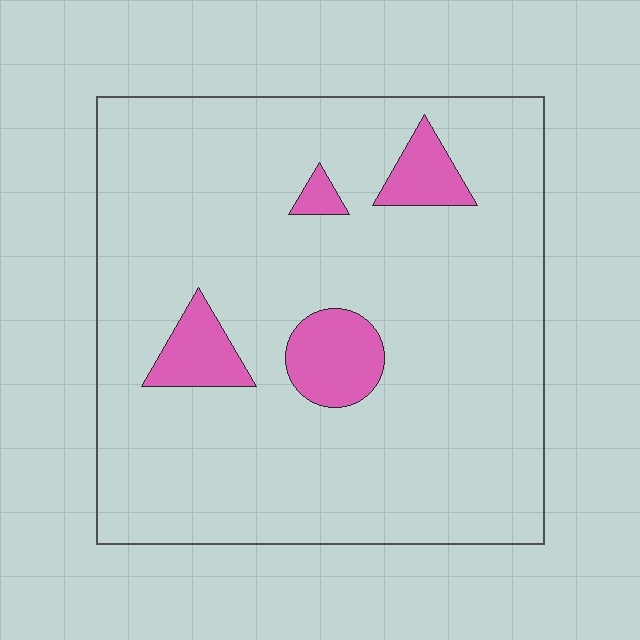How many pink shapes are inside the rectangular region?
4.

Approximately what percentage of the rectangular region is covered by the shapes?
Approximately 10%.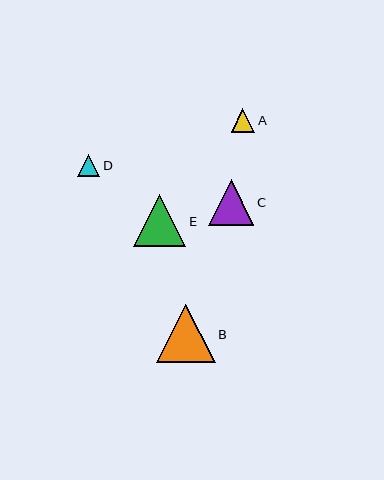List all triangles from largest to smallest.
From largest to smallest: B, E, C, A, D.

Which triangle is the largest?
Triangle B is the largest with a size of approximately 59 pixels.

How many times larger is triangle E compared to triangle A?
Triangle E is approximately 2.2 times the size of triangle A.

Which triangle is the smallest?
Triangle D is the smallest with a size of approximately 22 pixels.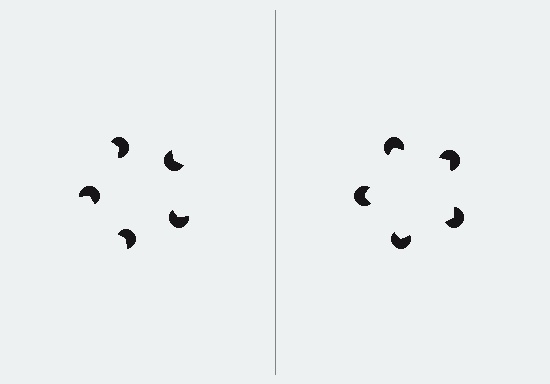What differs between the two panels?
The pac-man discs are positioned identically on both sides; only the wedge orientations differ. On the right they align to a pentagon; on the left they are misaligned.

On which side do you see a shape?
An illusory pentagon appears on the right side. On the left side the wedge cuts are rotated, so no coherent shape forms.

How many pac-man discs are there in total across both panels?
10 — 5 on each side.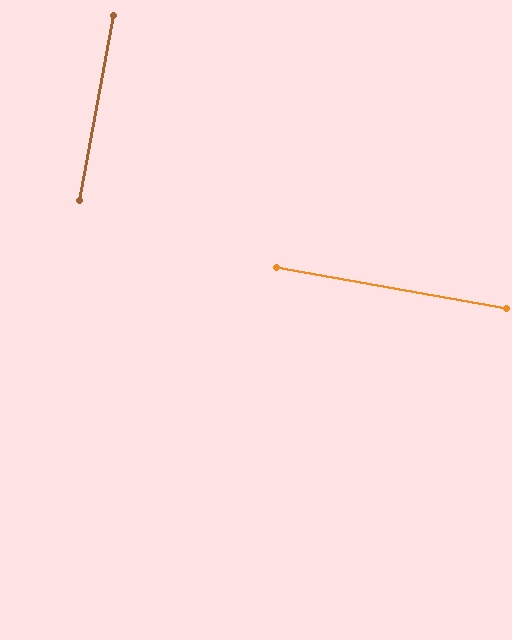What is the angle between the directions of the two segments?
Approximately 90 degrees.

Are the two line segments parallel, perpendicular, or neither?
Perpendicular — they meet at approximately 90°.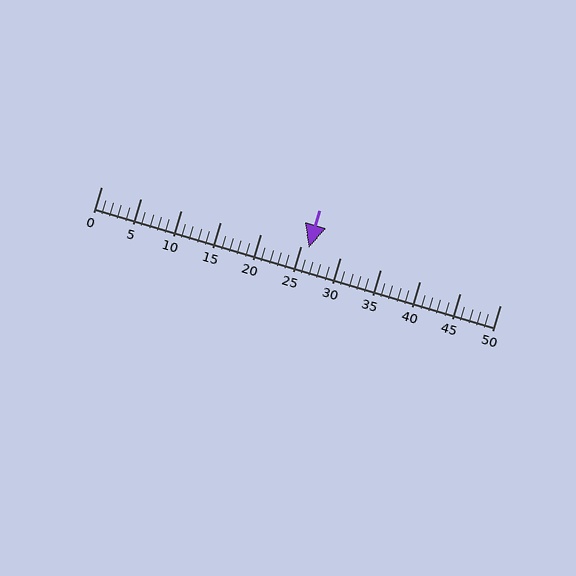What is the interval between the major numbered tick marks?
The major tick marks are spaced 5 units apart.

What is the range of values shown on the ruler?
The ruler shows values from 0 to 50.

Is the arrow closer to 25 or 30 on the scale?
The arrow is closer to 25.